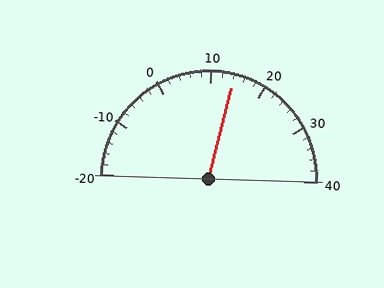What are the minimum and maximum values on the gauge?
The gauge ranges from -20 to 40.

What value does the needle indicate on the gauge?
The needle indicates approximately 14.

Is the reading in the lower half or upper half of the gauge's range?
The reading is in the upper half of the range (-20 to 40).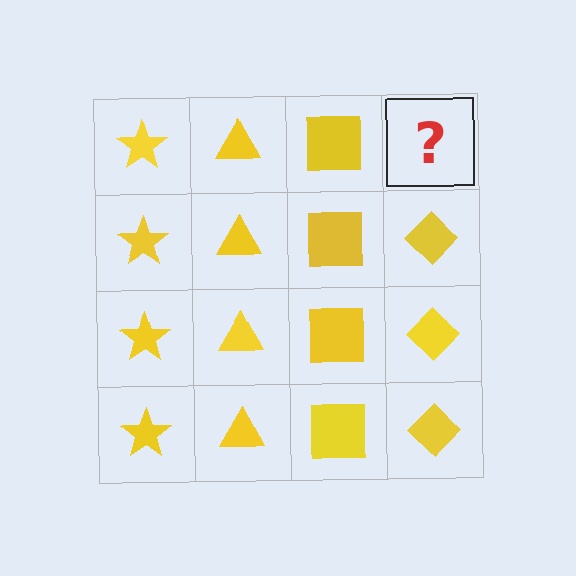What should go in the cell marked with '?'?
The missing cell should contain a yellow diamond.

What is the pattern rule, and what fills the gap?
The rule is that each column has a consistent shape. The gap should be filled with a yellow diamond.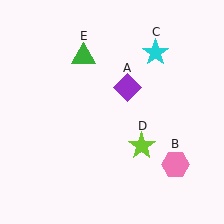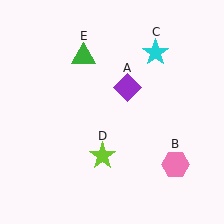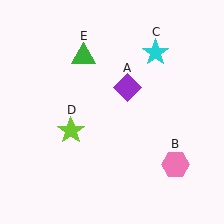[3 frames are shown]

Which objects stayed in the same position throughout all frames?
Purple diamond (object A) and pink hexagon (object B) and cyan star (object C) and green triangle (object E) remained stationary.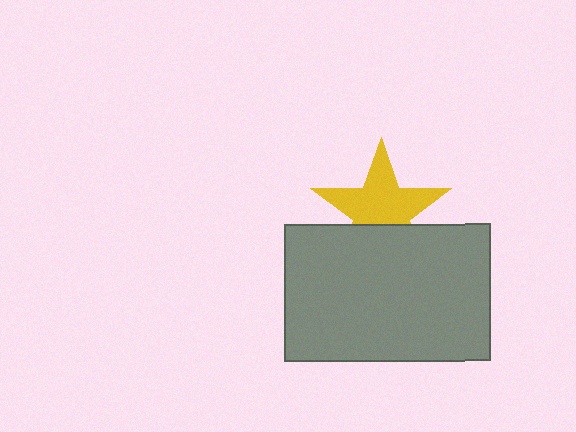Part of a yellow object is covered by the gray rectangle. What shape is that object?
It is a star.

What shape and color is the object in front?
The object in front is a gray rectangle.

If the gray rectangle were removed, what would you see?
You would see the complete yellow star.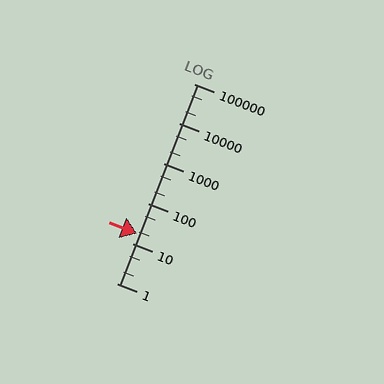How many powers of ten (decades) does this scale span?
The scale spans 5 decades, from 1 to 100000.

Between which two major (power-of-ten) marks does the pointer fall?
The pointer is between 10 and 100.